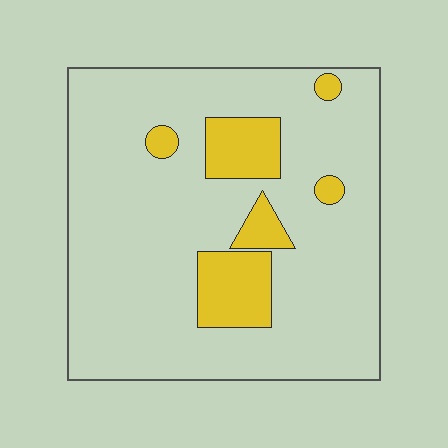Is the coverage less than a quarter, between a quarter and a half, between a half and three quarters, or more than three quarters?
Less than a quarter.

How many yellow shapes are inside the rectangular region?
6.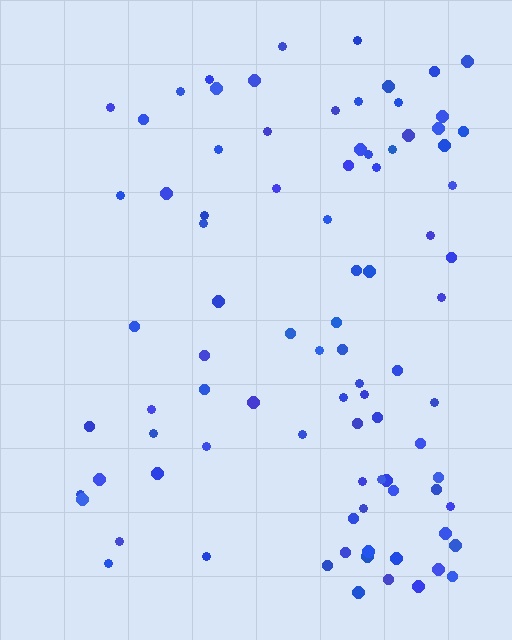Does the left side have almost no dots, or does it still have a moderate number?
Still a moderate number, just noticeably fewer than the right.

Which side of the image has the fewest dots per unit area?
The left.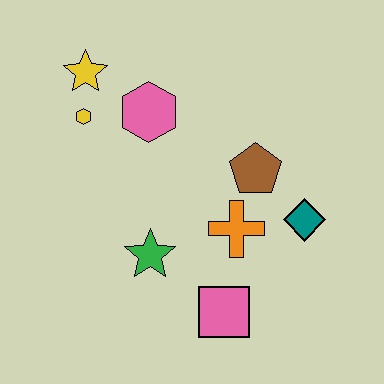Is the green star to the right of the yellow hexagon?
Yes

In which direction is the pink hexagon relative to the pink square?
The pink hexagon is above the pink square.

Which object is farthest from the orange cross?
The yellow star is farthest from the orange cross.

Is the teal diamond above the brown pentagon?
No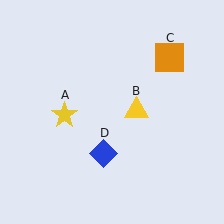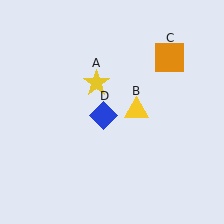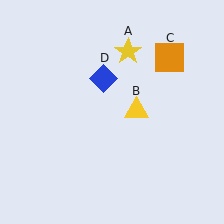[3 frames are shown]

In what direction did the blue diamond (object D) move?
The blue diamond (object D) moved up.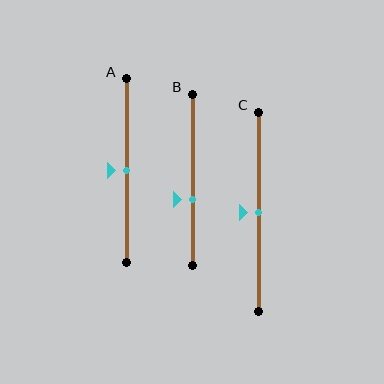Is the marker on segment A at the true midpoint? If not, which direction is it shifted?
Yes, the marker on segment A is at the true midpoint.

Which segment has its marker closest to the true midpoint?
Segment A has its marker closest to the true midpoint.